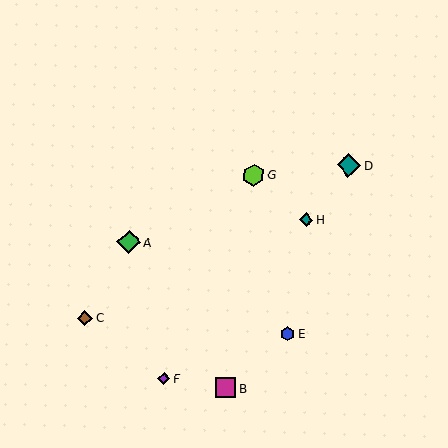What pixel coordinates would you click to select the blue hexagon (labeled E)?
Click at (288, 334) to select the blue hexagon E.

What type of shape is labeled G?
Shape G is a lime hexagon.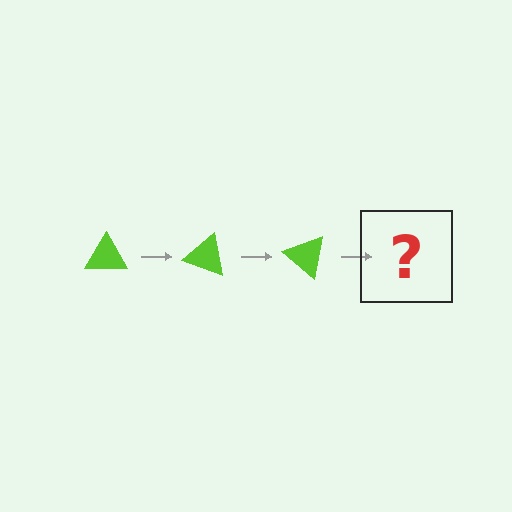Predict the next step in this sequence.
The next step is a lime triangle rotated 60 degrees.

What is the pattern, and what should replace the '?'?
The pattern is that the triangle rotates 20 degrees each step. The '?' should be a lime triangle rotated 60 degrees.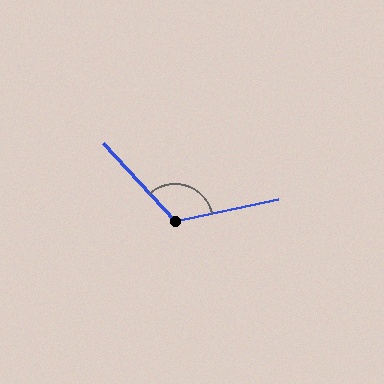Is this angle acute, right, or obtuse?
It is obtuse.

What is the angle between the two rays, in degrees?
Approximately 121 degrees.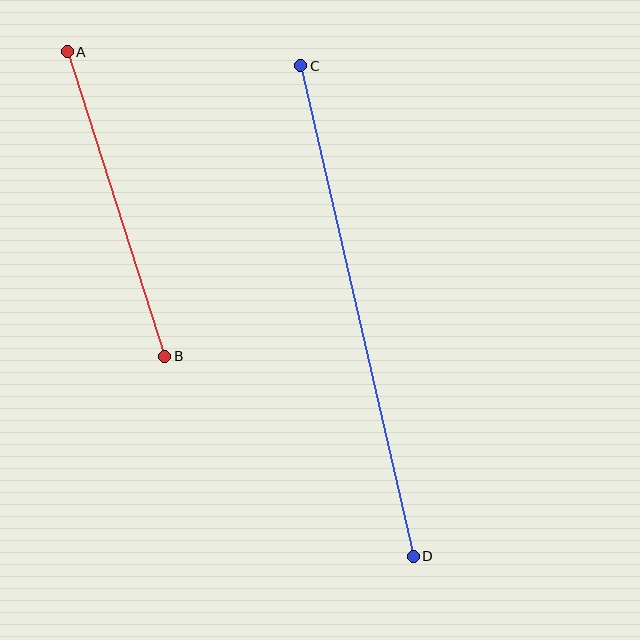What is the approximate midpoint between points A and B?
The midpoint is at approximately (116, 204) pixels.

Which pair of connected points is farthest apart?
Points C and D are farthest apart.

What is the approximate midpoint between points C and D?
The midpoint is at approximately (357, 311) pixels.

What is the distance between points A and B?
The distance is approximately 320 pixels.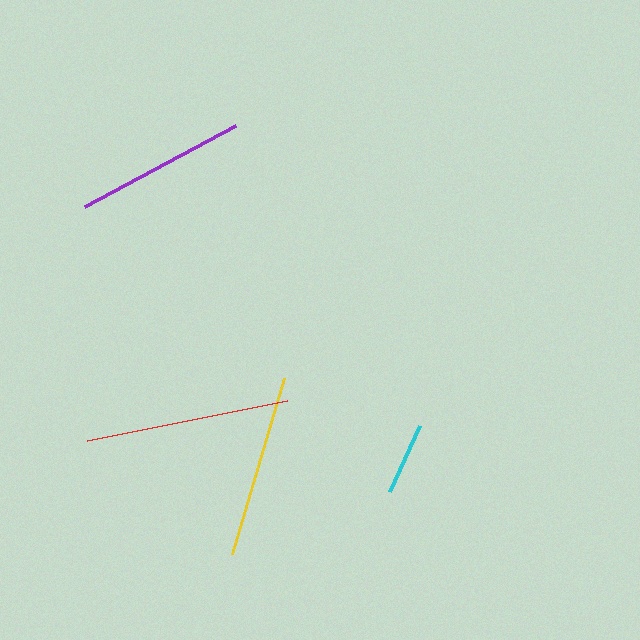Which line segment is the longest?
The red line is the longest at approximately 204 pixels.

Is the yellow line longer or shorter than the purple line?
The yellow line is longer than the purple line.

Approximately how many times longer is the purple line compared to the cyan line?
The purple line is approximately 2.4 times the length of the cyan line.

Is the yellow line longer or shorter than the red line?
The red line is longer than the yellow line.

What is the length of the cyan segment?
The cyan segment is approximately 72 pixels long.